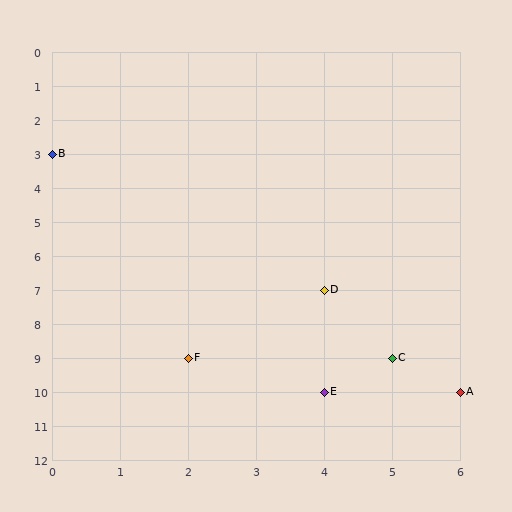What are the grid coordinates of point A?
Point A is at grid coordinates (6, 10).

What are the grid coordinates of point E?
Point E is at grid coordinates (4, 10).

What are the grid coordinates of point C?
Point C is at grid coordinates (5, 9).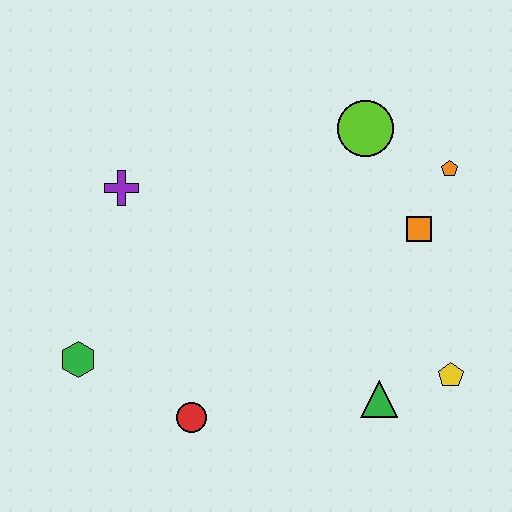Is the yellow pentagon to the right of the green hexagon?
Yes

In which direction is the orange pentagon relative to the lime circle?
The orange pentagon is to the right of the lime circle.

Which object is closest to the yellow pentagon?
The green triangle is closest to the yellow pentagon.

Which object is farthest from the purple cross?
The yellow pentagon is farthest from the purple cross.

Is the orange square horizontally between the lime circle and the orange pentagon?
Yes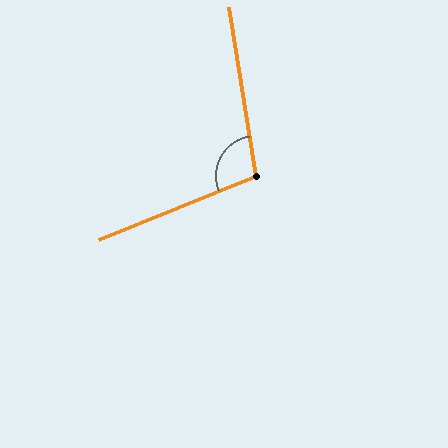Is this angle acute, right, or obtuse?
It is obtuse.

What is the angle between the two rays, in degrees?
Approximately 103 degrees.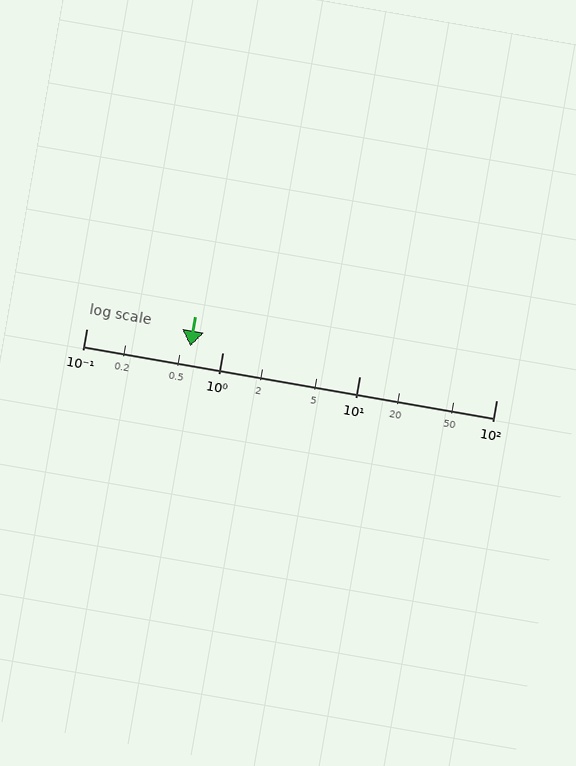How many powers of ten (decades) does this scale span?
The scale spans 3 decades, from 0.1 to 100.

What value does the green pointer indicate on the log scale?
The pointer indicates approximately 0.58.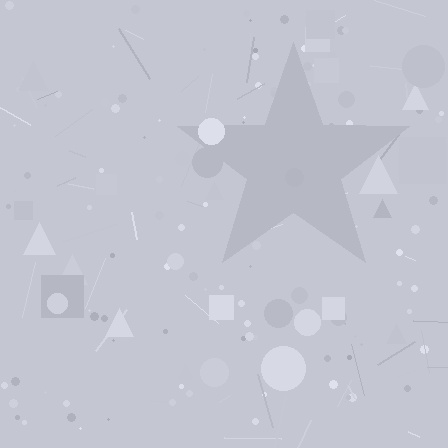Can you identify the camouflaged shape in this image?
The camouflaged shape is a star.